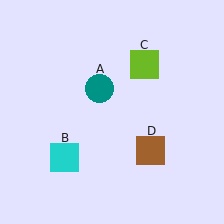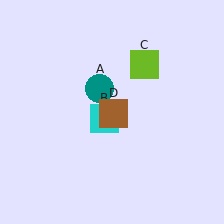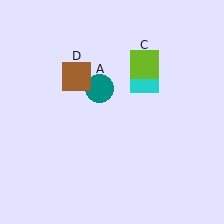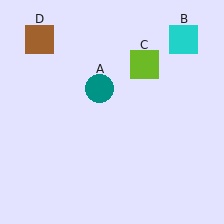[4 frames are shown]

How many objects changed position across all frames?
2 objects changed position: cyan square (object B), brown square (object D).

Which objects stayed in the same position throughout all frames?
Teal circle (object A) and lime square (object C) remained stationary.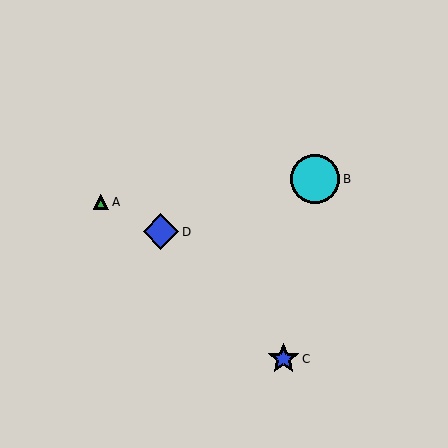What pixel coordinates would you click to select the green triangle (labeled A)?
Click at (101, 202) to select the green triangle A.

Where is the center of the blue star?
The center of the blue star is at (283, 359).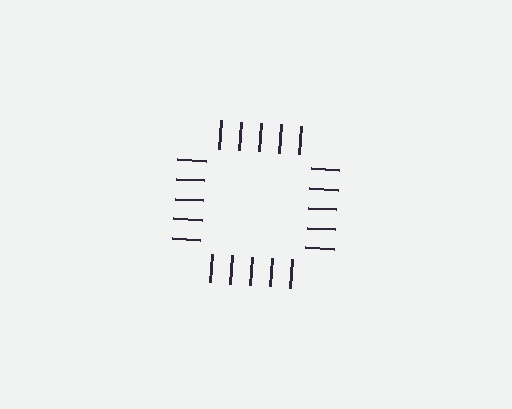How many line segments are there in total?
20 — 5 along each of the 4 edges.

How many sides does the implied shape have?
4 sides — the line-ends trace a square.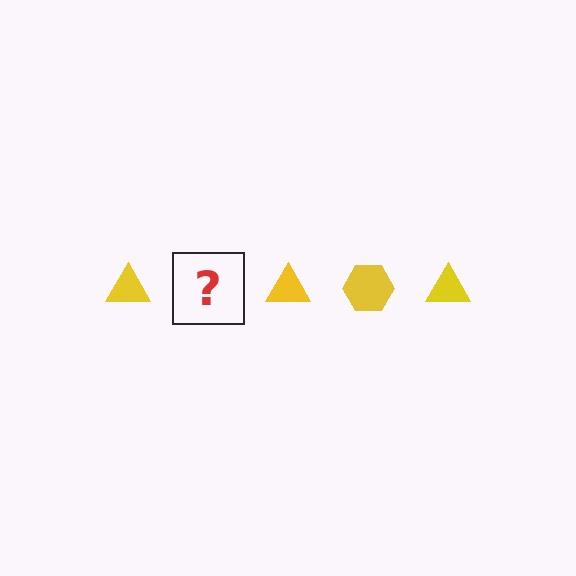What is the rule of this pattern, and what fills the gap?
The rule is that the pattern cycles through triangle, hexagon shapes in yellow. The gap should be filled with a yellow hexagon.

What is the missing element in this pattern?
The missing element is a yellow hexagon.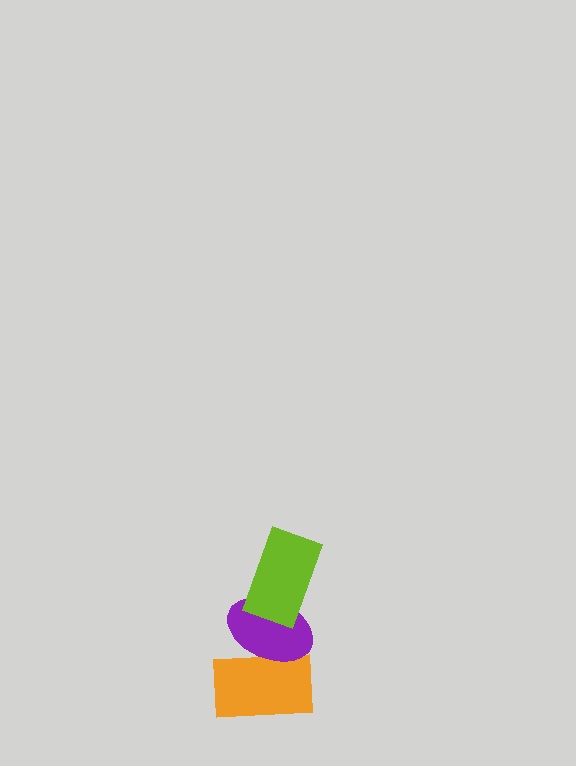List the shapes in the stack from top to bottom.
From top to bottom: the lime rectangle, the purple ellipse, the orange rectangle.